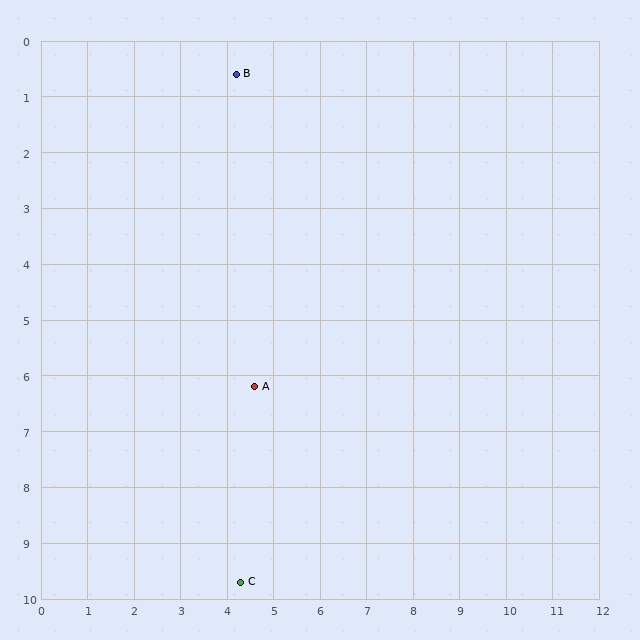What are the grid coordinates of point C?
Point C is at approximately (4.3, 9.7).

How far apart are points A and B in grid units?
Points A and B are about 5.6 grid units apart.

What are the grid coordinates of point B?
Point B is at approximately (4.2, 0.6).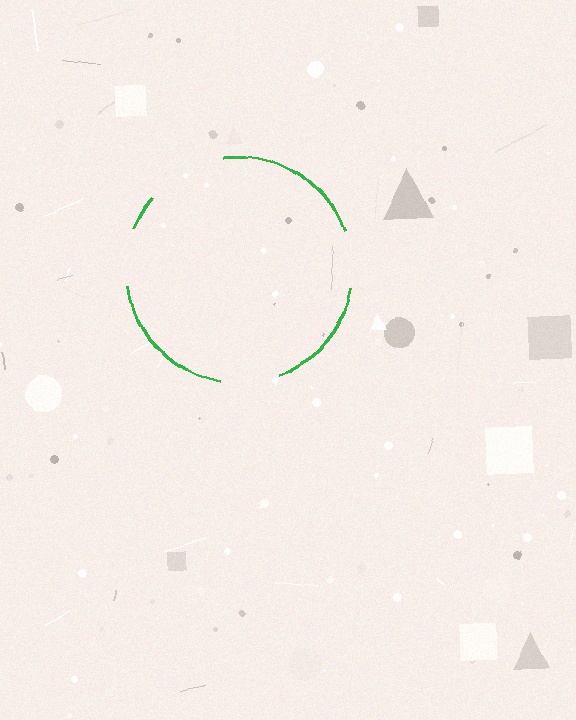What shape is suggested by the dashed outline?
The dashed outline suggests a circle.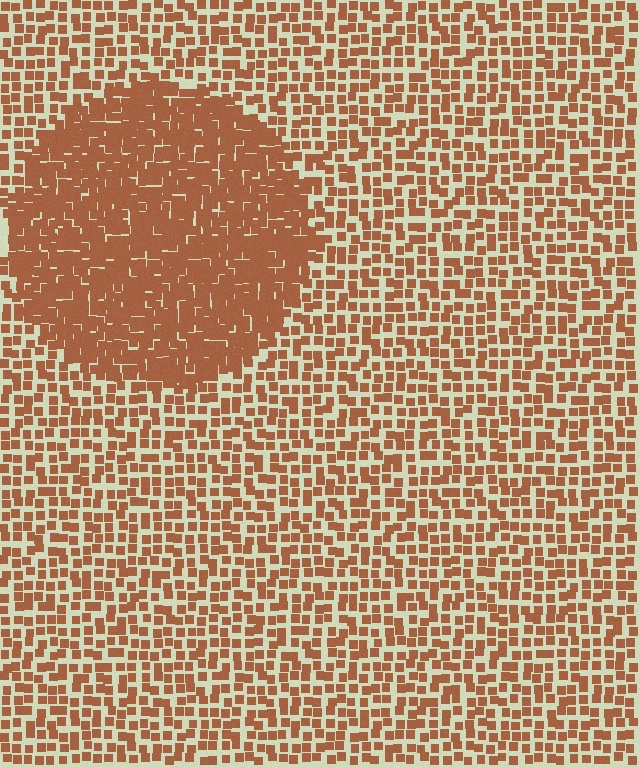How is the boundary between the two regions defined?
The boundary is defined by a change in element density (approximately 2.0x ratio). All elements are the same color, size, and shape.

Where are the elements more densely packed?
The elements are more densely packed inside the circle boundary.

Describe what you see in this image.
The image contains small brown elements arranged at two different densities. A circle-shaped region is visible where the elements are more densely packed than the surrounding area.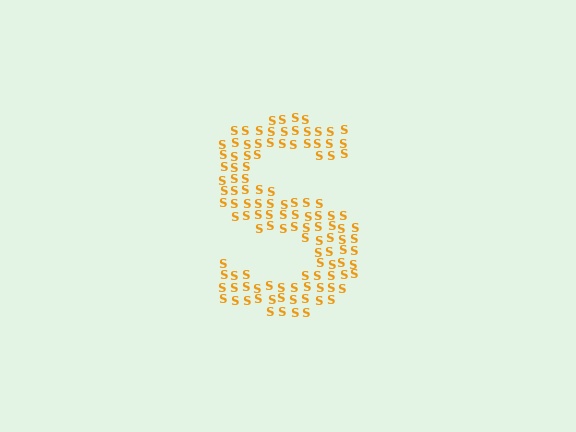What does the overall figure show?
The overall figure shows the letter S.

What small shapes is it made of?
It is made of small letter S's.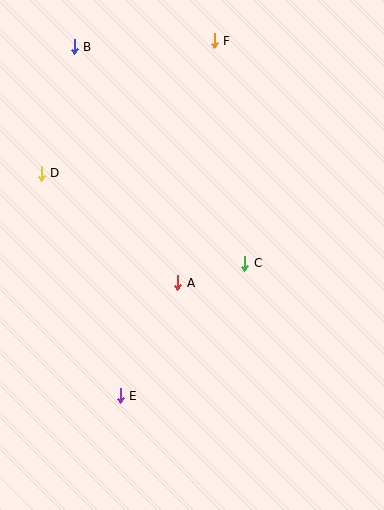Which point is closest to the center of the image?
Point A at (178, 283) is closest to the center.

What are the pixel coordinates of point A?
Point A is at (178, 283).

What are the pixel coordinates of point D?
Point D is at (41, 173).